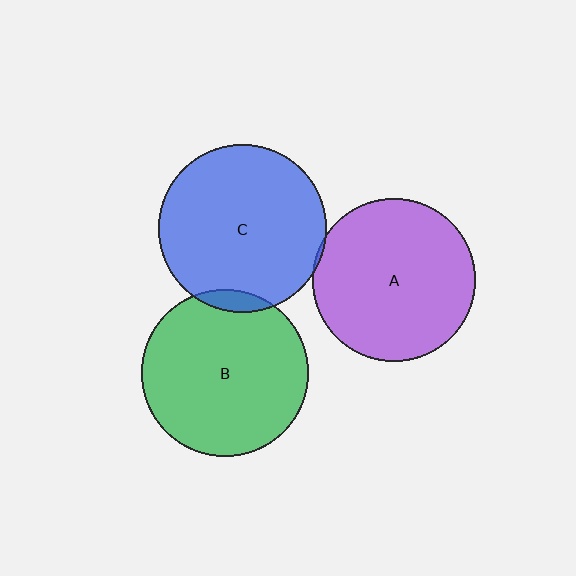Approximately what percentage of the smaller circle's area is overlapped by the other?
Approximately 5%.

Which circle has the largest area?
Circle C (blue).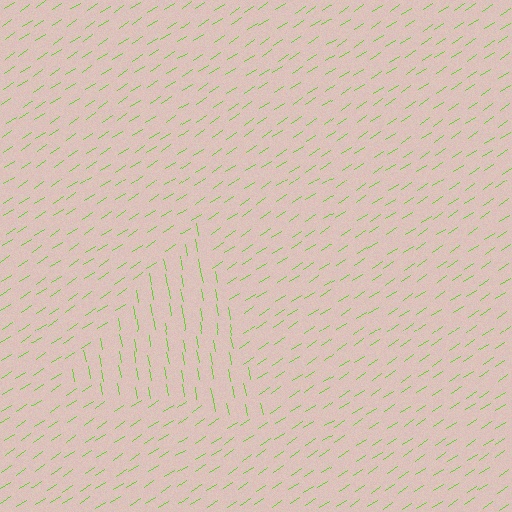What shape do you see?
I see a triangle.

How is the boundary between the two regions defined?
The boundary is defined purely by a change in line orientation (approximately 67 degrees difference). All lines are the same color and thickness.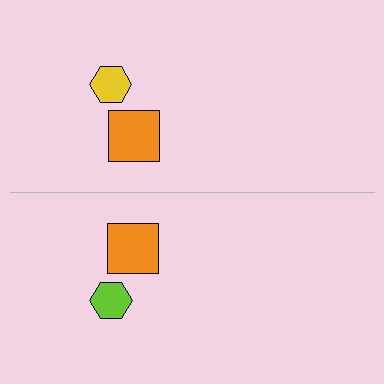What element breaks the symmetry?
The lime hexagon on the bottom side breaks the symmetry — its mirror counterpart is yellow.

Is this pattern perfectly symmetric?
No, the pattern is not perfectly symmetric. The lime hexagon on the bottom side breaks the symmetry — its mirror counterpart is yellow.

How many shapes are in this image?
There are 4 shapes in this image.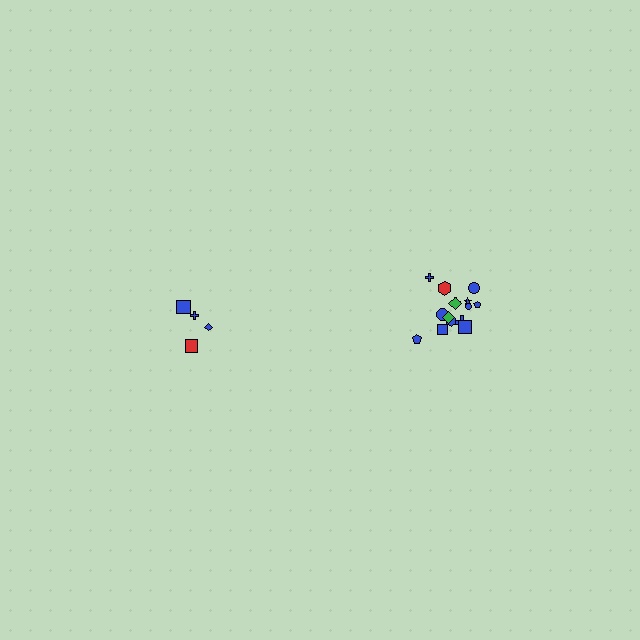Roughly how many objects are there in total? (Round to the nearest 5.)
Roughly 20 objects in total.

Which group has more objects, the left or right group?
The right group.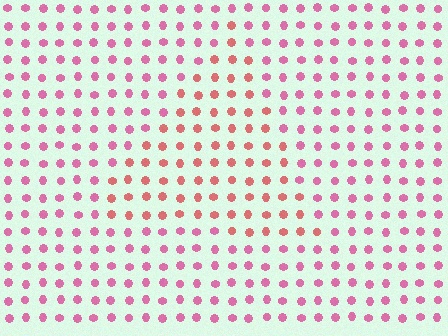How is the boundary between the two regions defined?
The boundary is defined purely by a slight shift in hue (about 31 degrees). Spacing, size, and orientation are identical on both sides.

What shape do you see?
I see a triangle.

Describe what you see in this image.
The image is filled with small pink elements in a uniform arrangement. A triangle-shaped region is visible where the elements are tinted to a slightly different hue, forming a subtle color boundary.